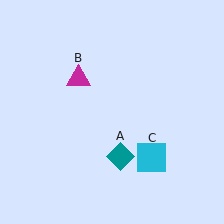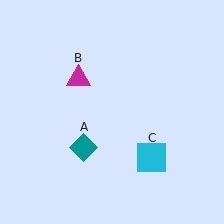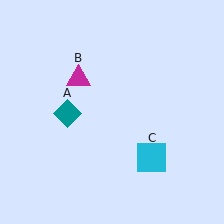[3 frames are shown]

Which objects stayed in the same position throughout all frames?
Magenta triangle (object B) and cyan square (object C) remained stationary.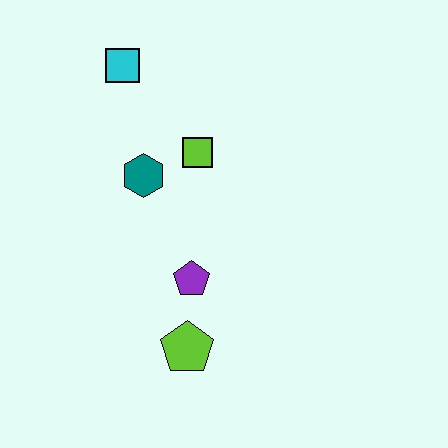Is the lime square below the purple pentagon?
No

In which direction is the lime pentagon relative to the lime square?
The lime pentagon is below the lime square.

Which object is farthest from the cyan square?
The lime pentagon is farthest from the cyan square.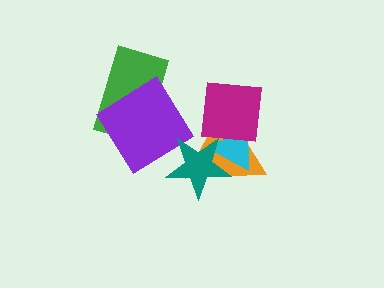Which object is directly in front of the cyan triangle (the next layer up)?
The teal star is directly in front of the cyan triangle.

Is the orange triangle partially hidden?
Yes, it is partially covered by another shape.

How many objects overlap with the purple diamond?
1 object overlaps with the purple diamond.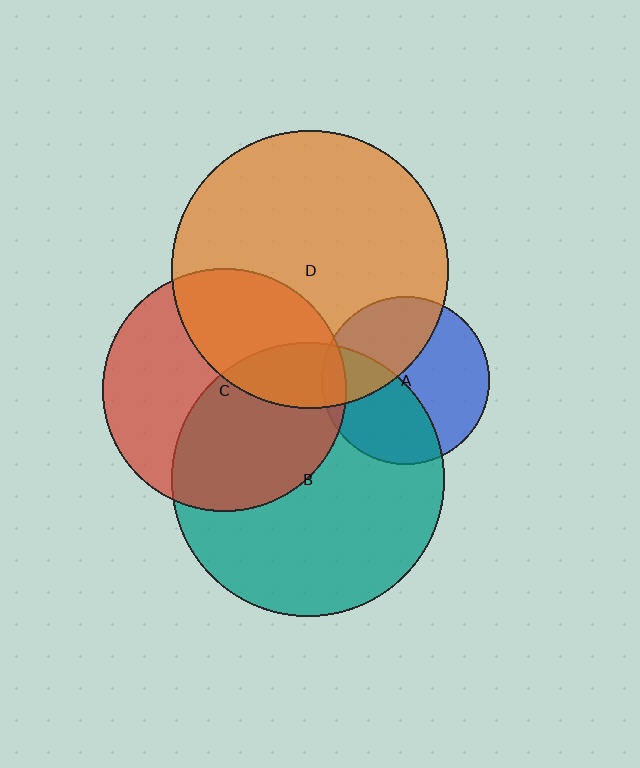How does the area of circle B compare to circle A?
Approximately 2.7 times.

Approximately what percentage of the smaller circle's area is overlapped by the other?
Approximately 40%.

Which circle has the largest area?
Circle D (orange).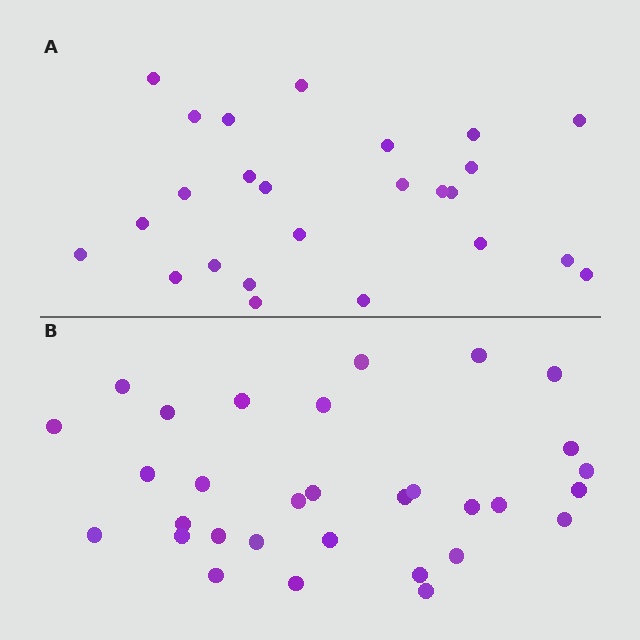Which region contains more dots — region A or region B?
Region B (the bottom region) has more dots.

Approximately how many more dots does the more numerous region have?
Region B has about 6 more dots than region A.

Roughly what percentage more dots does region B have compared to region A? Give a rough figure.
About 25% more.